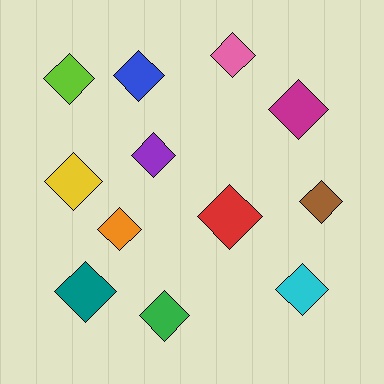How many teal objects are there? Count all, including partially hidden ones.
There is 1 teal object.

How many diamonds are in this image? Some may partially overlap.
There are 12 diamonds.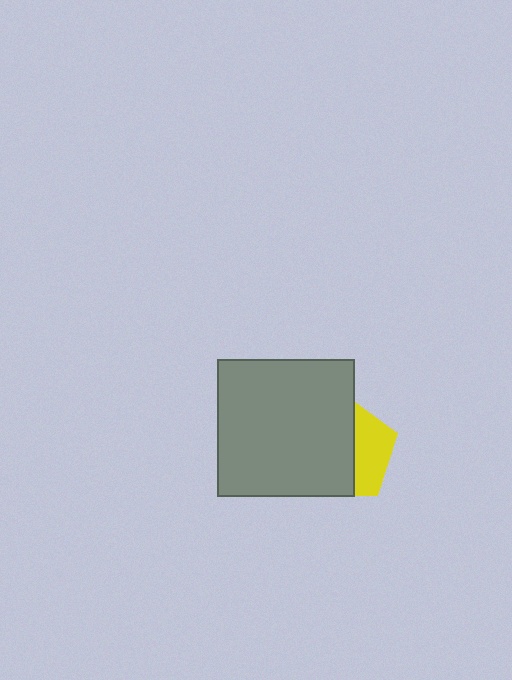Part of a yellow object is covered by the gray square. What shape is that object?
It is a pentagon.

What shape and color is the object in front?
The object in front is a gray square.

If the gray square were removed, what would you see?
You would see the complete yellow pentagon.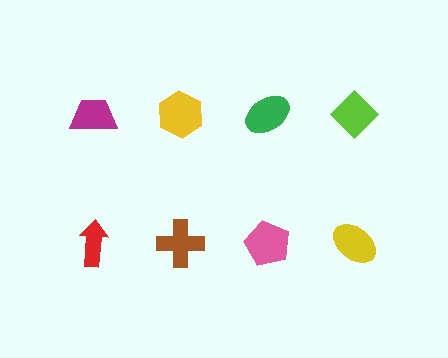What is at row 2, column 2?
A brown cross.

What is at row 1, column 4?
A lime diamond.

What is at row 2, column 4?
A yellow ellipse.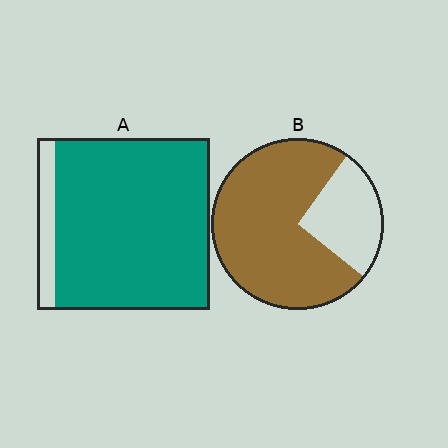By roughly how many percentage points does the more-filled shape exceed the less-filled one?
By roughly 15 percentage points (A over B).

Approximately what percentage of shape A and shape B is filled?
A is approximately 90% and B is approximately 75%.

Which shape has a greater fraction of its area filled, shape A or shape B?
Shape A.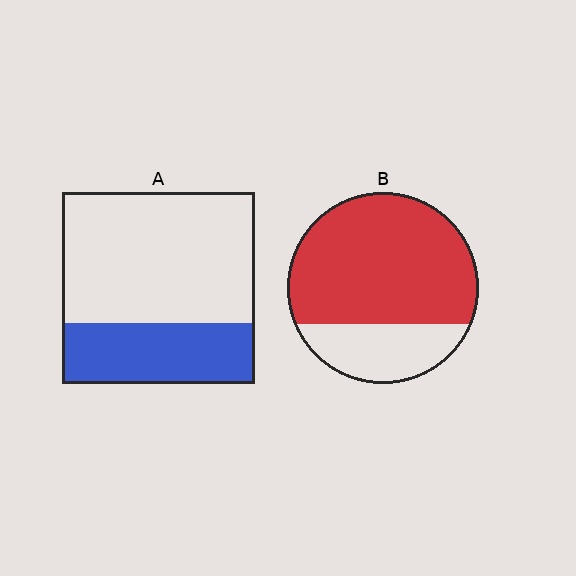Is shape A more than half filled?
No.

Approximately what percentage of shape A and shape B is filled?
A is approximately 30% and B is approximately 75%.